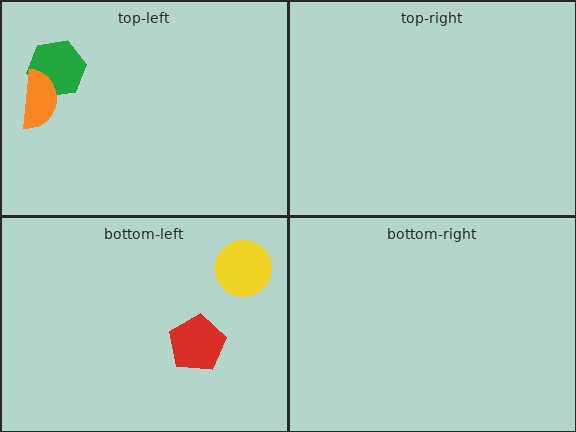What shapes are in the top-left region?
The green hexagon, the orange semicircle.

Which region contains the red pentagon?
The bottom-left region.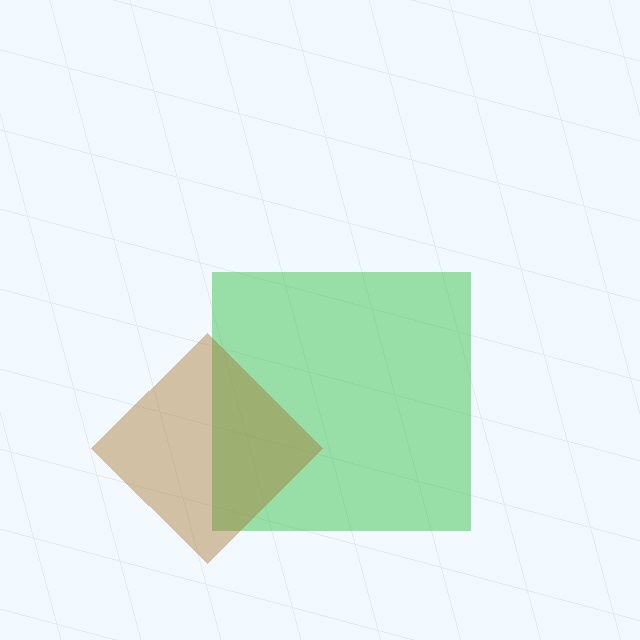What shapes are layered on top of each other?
The layered shapes are: a green square, a brown diamond.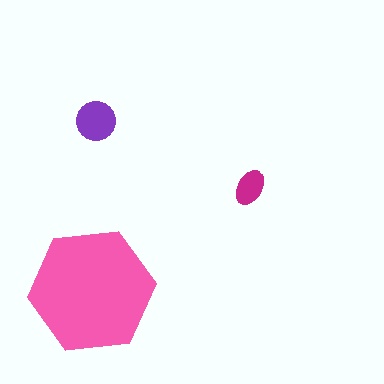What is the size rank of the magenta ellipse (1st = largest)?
3rd.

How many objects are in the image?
There are 3 objects in the image.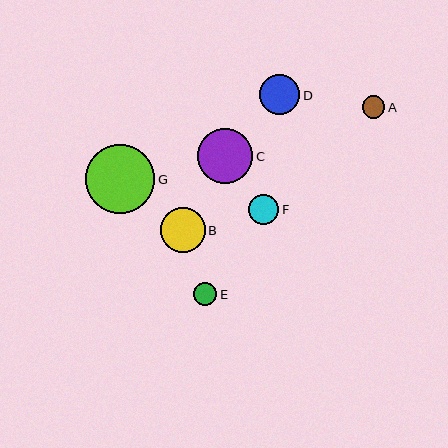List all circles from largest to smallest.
From largest to smallest: G, C, B, D, F, E, A.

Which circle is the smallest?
Circle A is the smallest with a size of approximately 23 pixels.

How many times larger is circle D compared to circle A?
Circle D is approximately 1.7 times the size of circle A.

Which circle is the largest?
Circle G is the largest with a size of approximately 69 pixels.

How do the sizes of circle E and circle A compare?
Circle E and circle A are approximately the same size.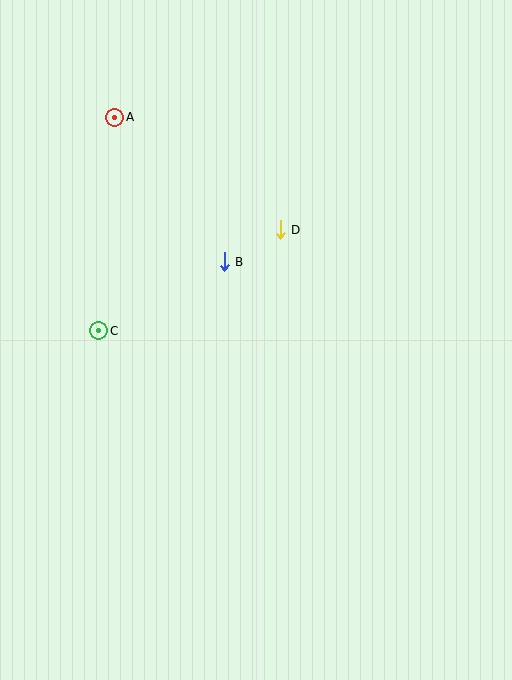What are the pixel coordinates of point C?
Point C is at (99, 331).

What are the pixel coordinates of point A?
Point A is at (115, 118).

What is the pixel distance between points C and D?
The distance between C and D is 208 pixels.